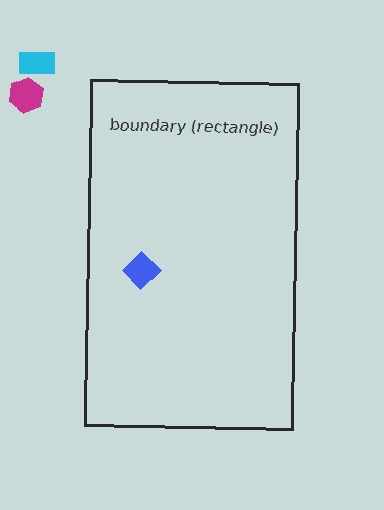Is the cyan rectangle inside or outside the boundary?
Outside.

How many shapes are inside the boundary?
1 inside, 2 outside.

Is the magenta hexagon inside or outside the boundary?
Outside.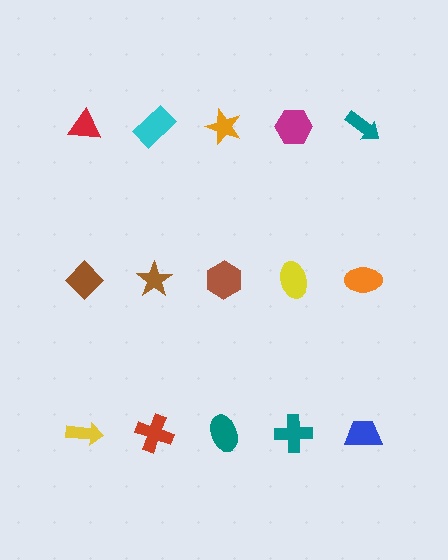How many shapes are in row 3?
5 shapes.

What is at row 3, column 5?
A blue trapezoid.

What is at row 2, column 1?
A brown diamond.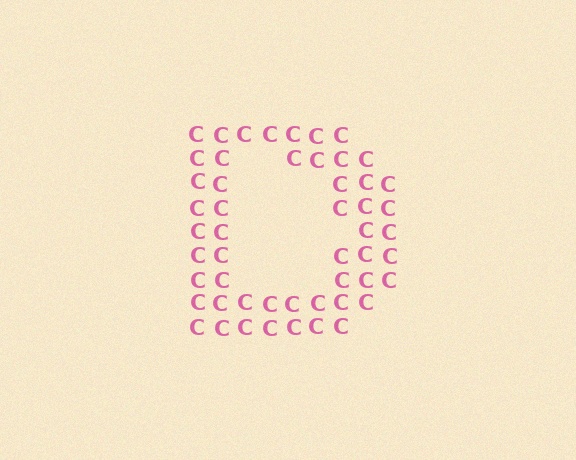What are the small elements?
The small elements are letter C's.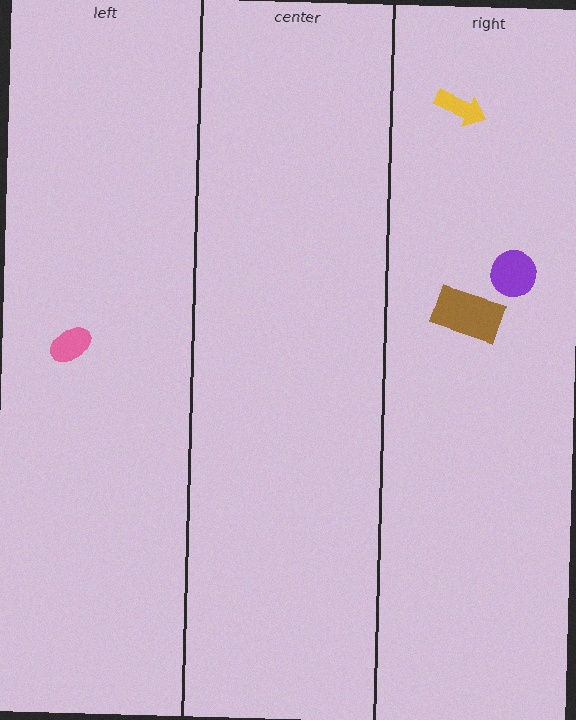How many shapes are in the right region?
3.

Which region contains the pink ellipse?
The left region.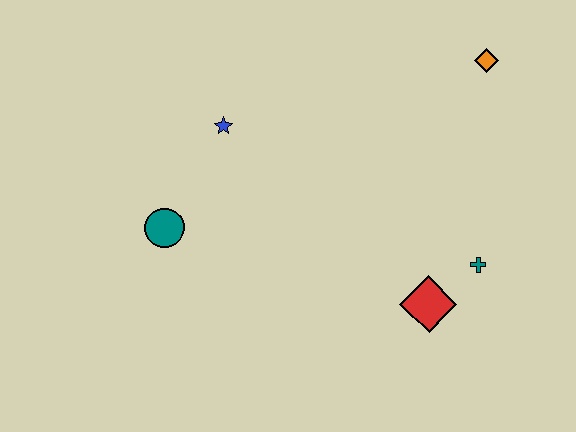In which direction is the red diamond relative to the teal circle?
The red diamond is to the right of the teal circle.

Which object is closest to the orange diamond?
The teal cross is closest to the orange diamond.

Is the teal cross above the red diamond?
Yes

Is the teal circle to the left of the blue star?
Yes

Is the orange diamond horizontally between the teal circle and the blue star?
No